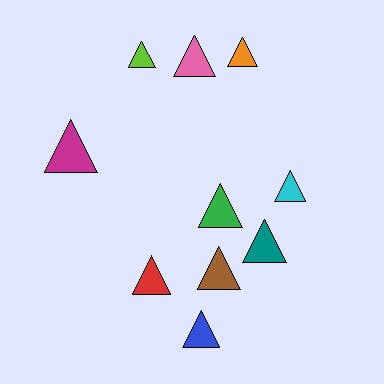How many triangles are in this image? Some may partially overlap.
There are 10 triangles.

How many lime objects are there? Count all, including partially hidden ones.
There is 1 lime object.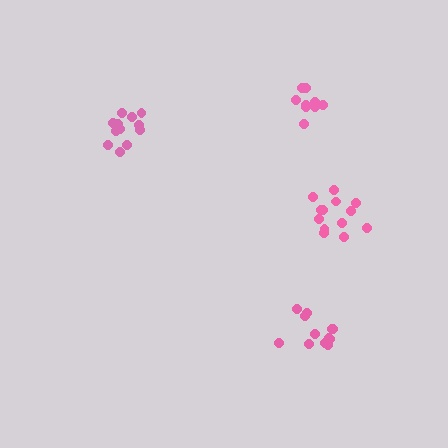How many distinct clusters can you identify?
There are 4 distinct clusters.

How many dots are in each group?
Group 1: 13 dots, Group 2: 9 dots, Group 3: 13 dots, Group 4: 12 dots (47 total).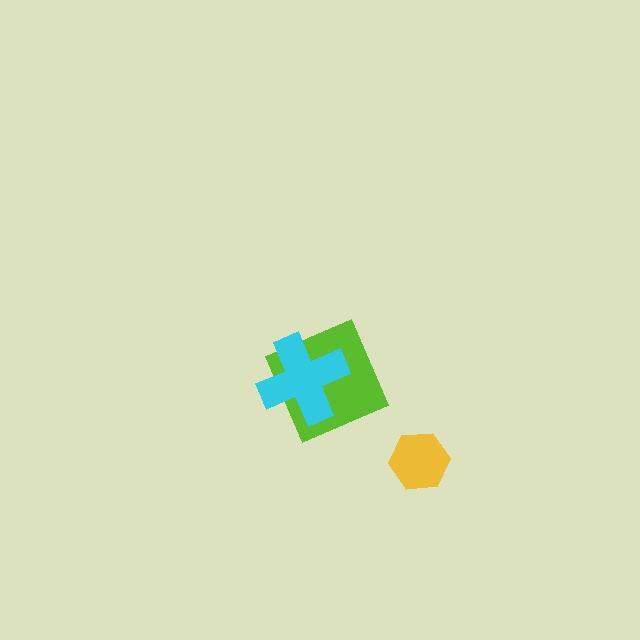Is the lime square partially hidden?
Yes, it is partially covered by another shape.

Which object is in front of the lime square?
The cyan cross is in front of the lime square.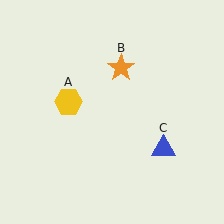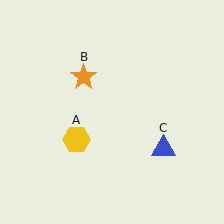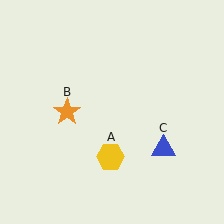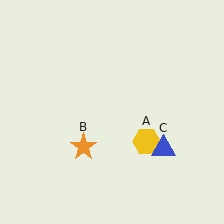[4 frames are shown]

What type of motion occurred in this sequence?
The yellow hexagon (object A), orange star (object B) rotated counterclockwise around the center of the scene.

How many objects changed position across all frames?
2 objects changed position: yellow hexagon (object A), orange star (object B).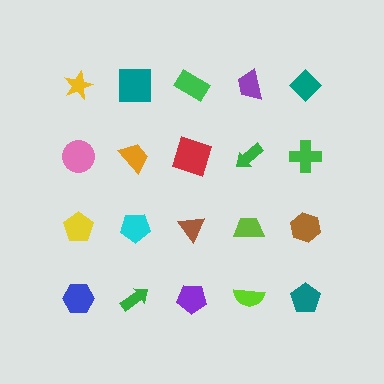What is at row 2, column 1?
A pink circle.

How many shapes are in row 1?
5 shapes.